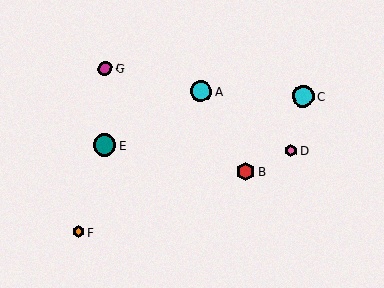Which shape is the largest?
The teal circle (labeled E) is the largest.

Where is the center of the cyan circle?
The center of the cyan circle is at (303, 96).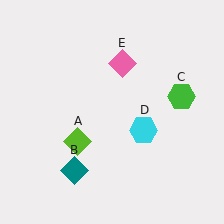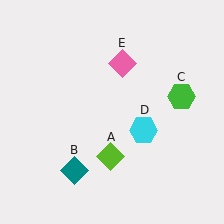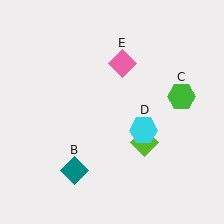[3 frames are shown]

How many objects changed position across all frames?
1 object changed position: lime diamond (object A).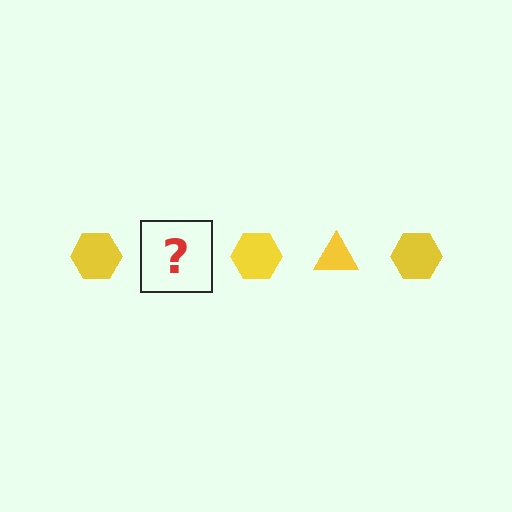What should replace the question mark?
The question mark should be replaced with a yellow triangle.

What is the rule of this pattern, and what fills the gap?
The rule is that the pattern cycles through hexagon, triangle shapes in yellow. The gap should be filled with a yellow triangle.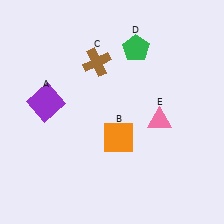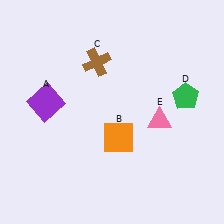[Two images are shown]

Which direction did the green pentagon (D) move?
The green pentagon (D) moved right.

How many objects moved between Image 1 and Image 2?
1 object moved between the two images.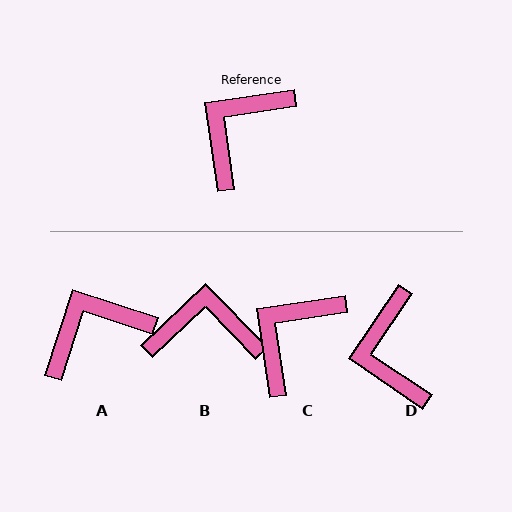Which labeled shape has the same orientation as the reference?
C.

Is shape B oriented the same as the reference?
No, it is off by about 54 degrees.